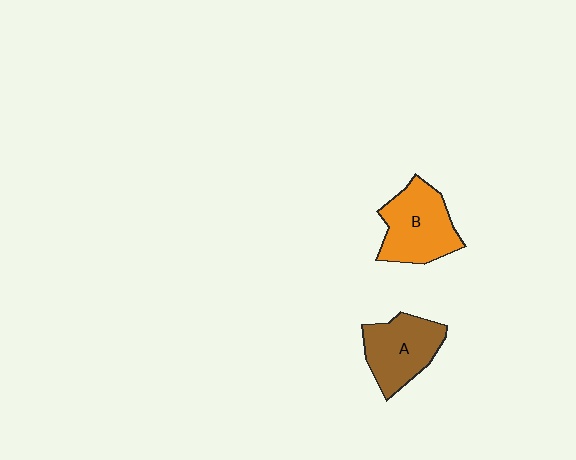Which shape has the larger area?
Shape B (orange).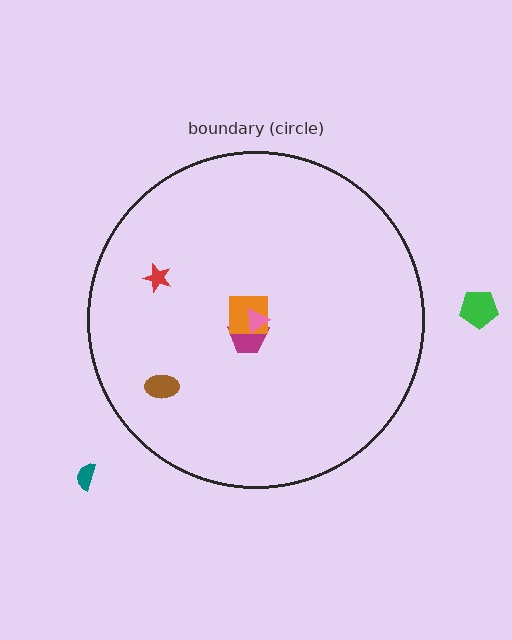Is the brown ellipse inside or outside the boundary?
Inside.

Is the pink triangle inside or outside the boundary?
Inside.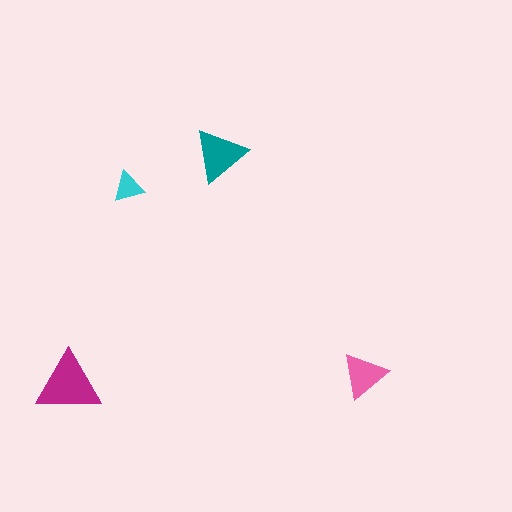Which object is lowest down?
The magenta triangle is bottommost.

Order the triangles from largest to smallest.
the magenta one, the teal one, the pink one, the cyan one.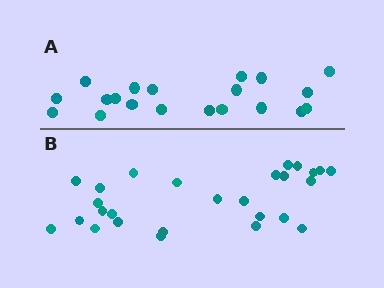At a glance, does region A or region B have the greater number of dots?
Region B (the bottom region) has more dots.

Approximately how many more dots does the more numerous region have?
Region B has roughly 8 or so more dots than region A.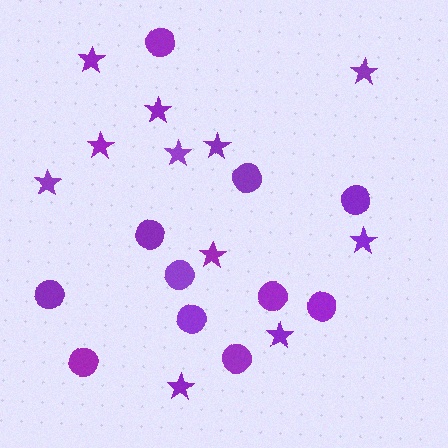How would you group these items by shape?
There are 2 groups: one group of stars (11) and one group of circles (11).